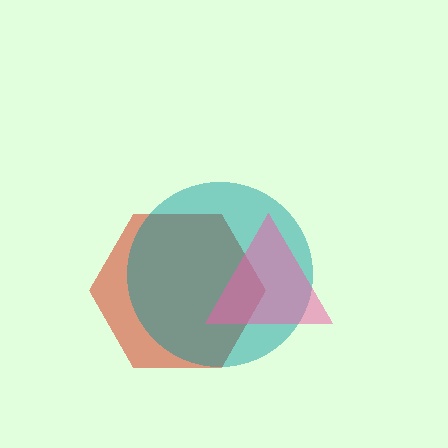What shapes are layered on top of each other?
The layered shapes are: a red hexagon, a teal circle, a pink triangle.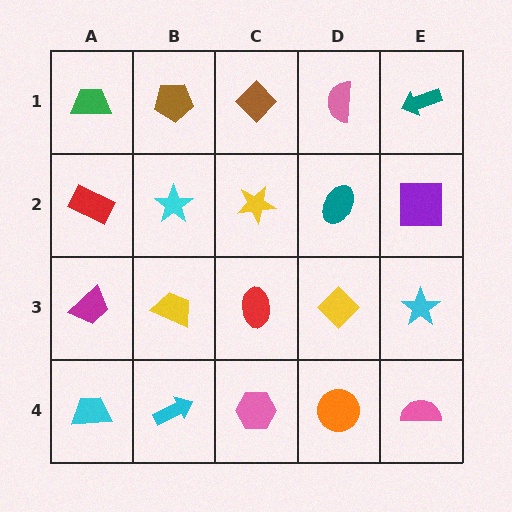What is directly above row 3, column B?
A cyan star.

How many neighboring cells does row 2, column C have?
4.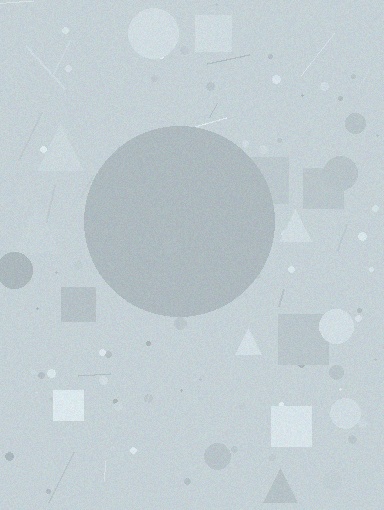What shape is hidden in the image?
A circle is hidden in the image.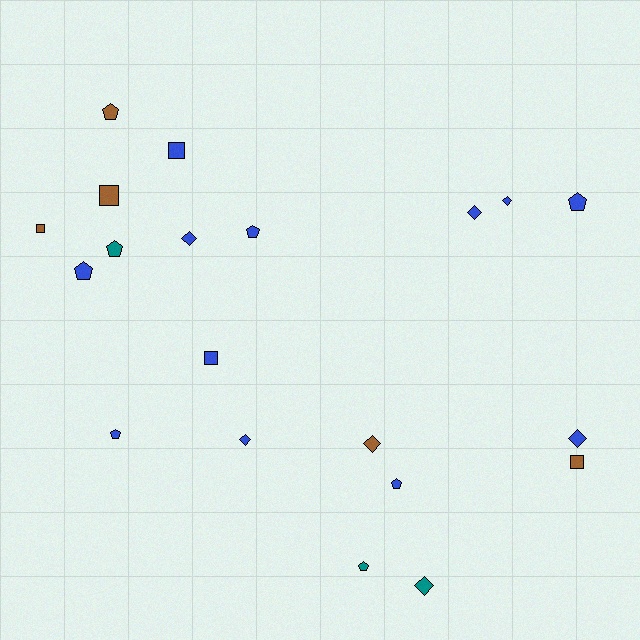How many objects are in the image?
There are 20 objects.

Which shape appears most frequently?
Pentagon, with 8 objects.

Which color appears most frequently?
Blue, with 12 objects.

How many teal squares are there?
There are no teal squares.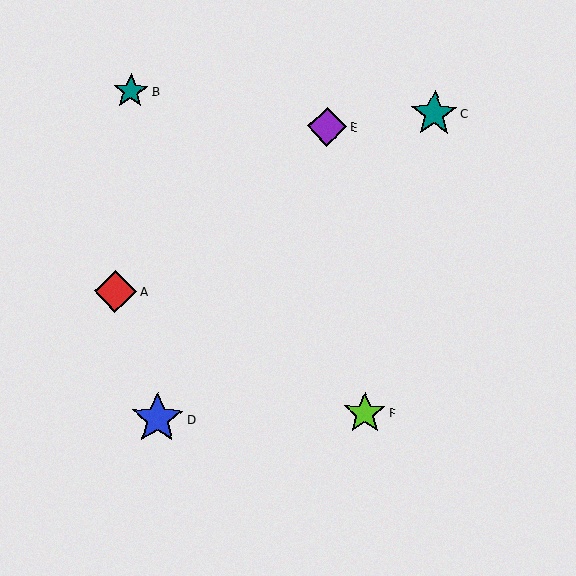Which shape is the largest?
The blue star (labeled D) is the largest.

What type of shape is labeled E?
Shape E is a purple diamond.